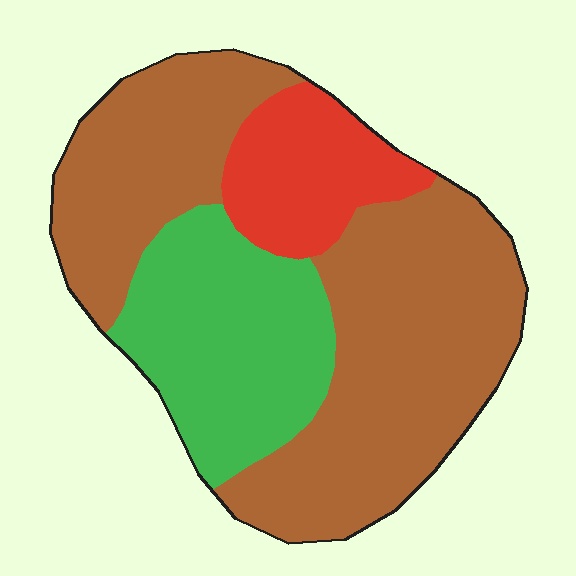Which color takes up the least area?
Red, at roughly 15%.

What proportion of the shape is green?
Green covers roughly 25% of the shape.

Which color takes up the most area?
Brown, at roughly 60%.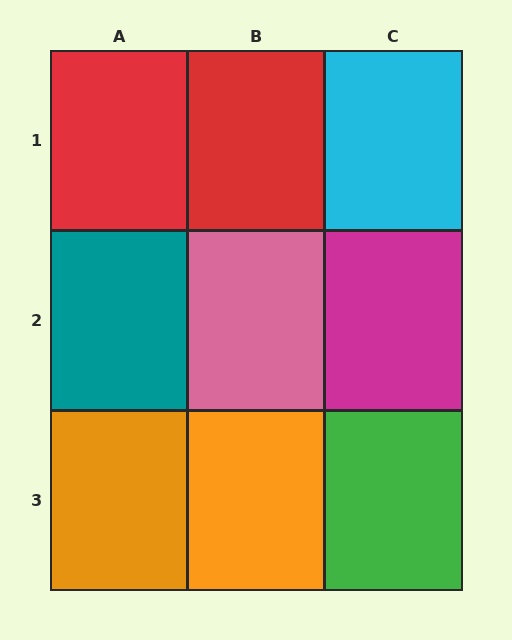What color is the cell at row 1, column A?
Red.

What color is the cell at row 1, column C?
Cyan.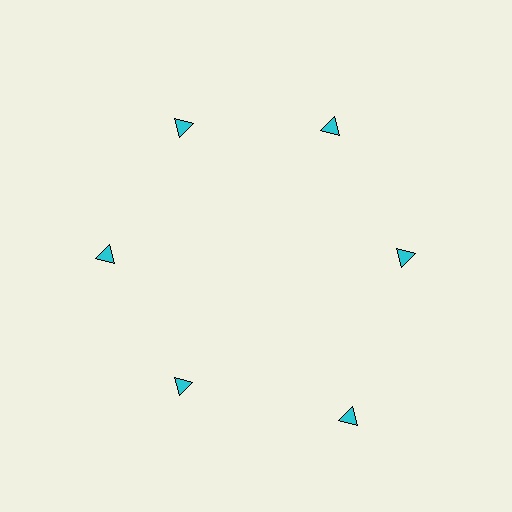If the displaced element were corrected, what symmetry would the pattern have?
It would have 6-fold rotational symmetry — the pattern would map onto itself every 60 degrees.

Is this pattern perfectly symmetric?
No. The 6 cyan triangles are arranged in a ring, but one element near the 5 o'clock position is pushed outward from the center, breaking the 6-fold rotational symmetry.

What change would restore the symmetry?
The symmetry would be restored by moving it inward, back onto the ring so that all 6 triangles sit at equal angles and equal distance from the center.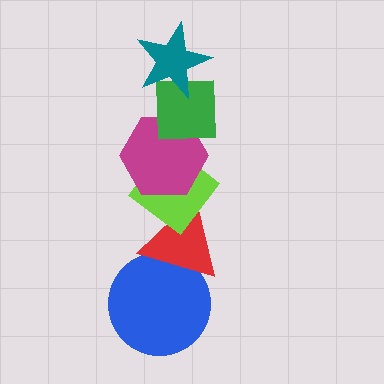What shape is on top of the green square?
The teal star is on top of the green square.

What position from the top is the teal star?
The teal star is 1st from the top.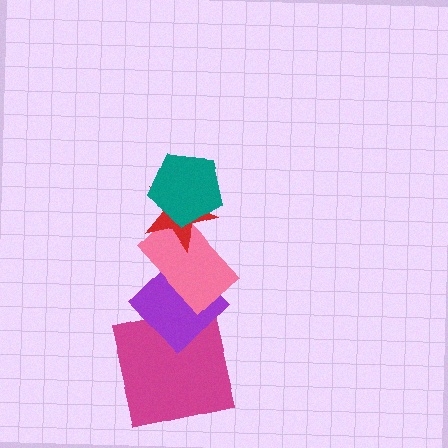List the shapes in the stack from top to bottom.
From top to bottom: the teal pentagon, the red star, the pink rectangle, the purple diamond, the magenta square.